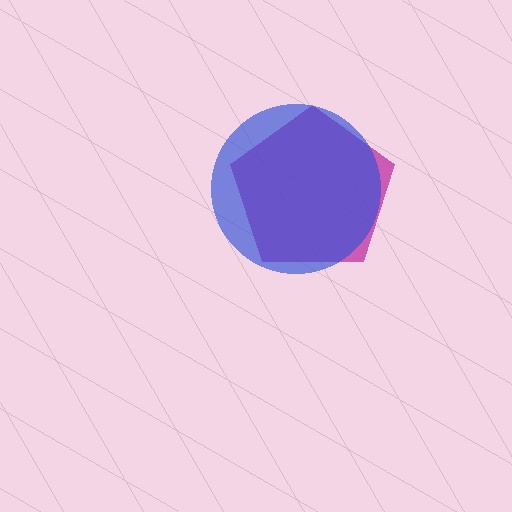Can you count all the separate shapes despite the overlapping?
Yes, there are 2 separate shapes.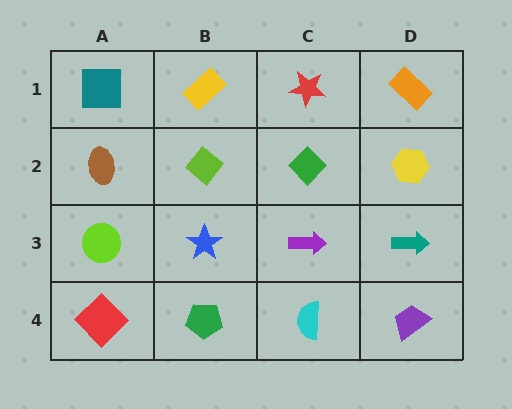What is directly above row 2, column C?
A red star.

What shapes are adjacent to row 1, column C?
A green diamond (row 2, column C), a yellow rectangle (row 1, column B), an orange rectangle (row 1, column D).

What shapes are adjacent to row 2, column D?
An orange rectangle (row 1, column D), a teal arrow (row 3, column D), a green diamond (row 2, column C).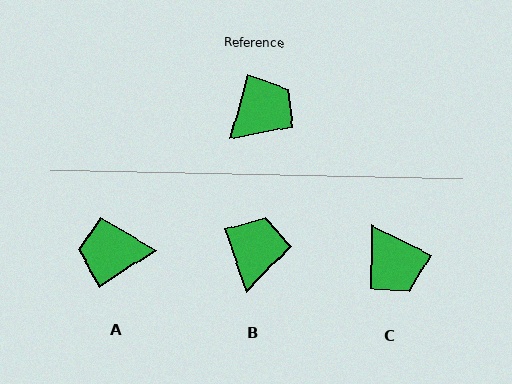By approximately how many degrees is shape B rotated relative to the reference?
Approximately 35 degrees counter-clockwise.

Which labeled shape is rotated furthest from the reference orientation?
A, about 139 degrees away.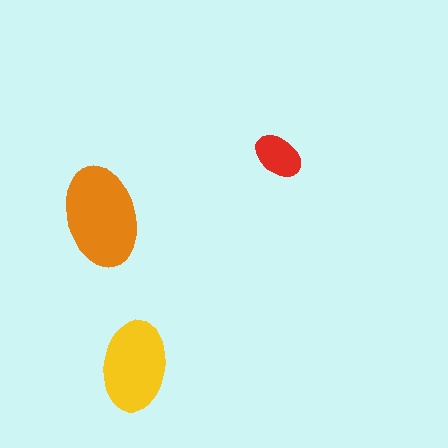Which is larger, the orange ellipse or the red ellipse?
The orange one.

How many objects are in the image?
There are 3 objects in the image.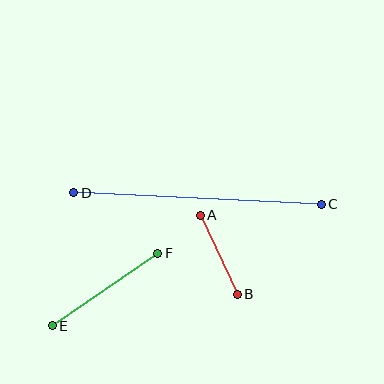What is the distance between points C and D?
The distance is approximately 248 pixels.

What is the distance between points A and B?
The distance is approximately 87 pixels.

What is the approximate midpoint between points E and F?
The midpoint is at approximately (105, 290) pixels.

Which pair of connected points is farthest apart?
Points C and D are farthest apart.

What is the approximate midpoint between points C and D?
The midpoint is at approximately (197, 199) pixels.